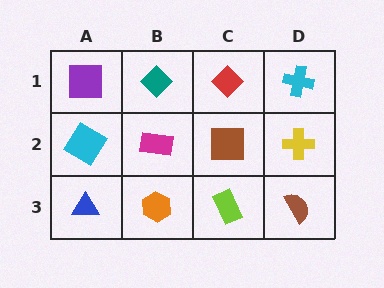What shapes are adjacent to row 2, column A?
A purple square (row 1, column A), a blue triangle (row 3, column A), a magenta rectangle (row 2, column B).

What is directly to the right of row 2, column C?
A yellow cross.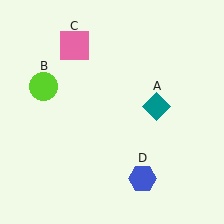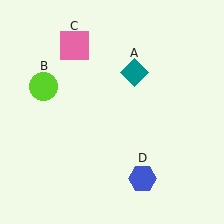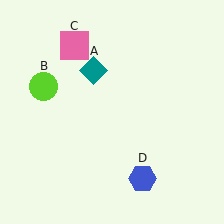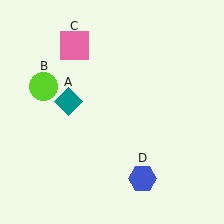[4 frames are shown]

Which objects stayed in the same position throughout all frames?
Lime circle (object B) and pink square (object C) and blue hexagon (object D) remained stationary.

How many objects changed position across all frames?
1 object changed position: teal diamond (object A).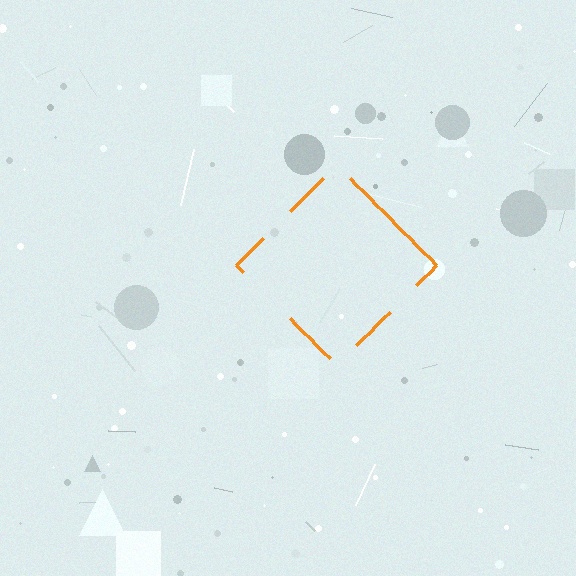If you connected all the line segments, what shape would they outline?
They would outline a diamond.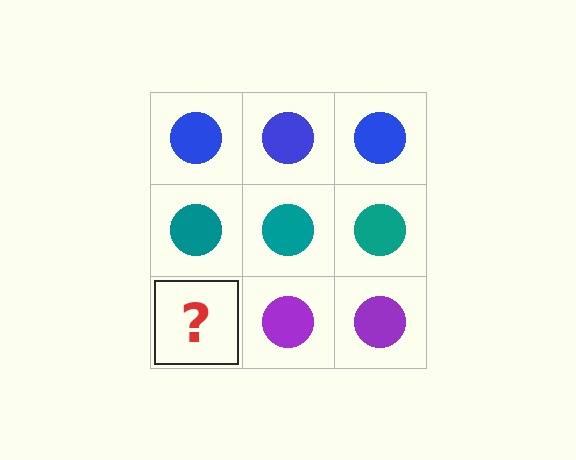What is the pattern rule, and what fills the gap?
The rule is that each row has a consistent color. The gap should be filled with a purple circle.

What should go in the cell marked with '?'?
The missing cell should contain a purple circle.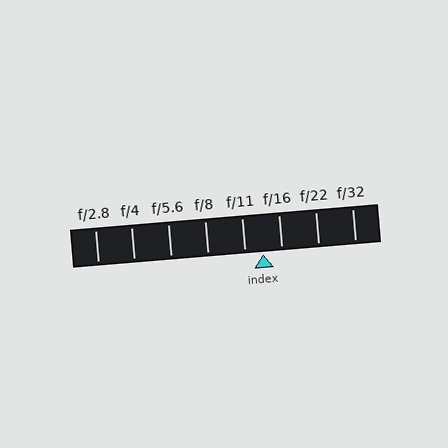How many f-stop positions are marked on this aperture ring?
There are 8 f-stop positions marked.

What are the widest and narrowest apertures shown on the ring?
The widest aperture shown is f/2.8 and the narrowest is f/32.